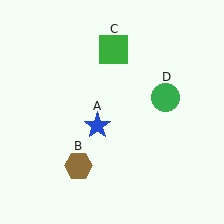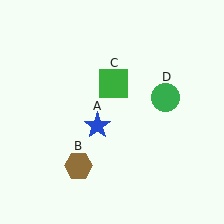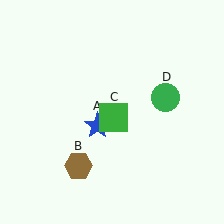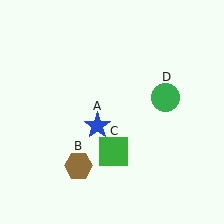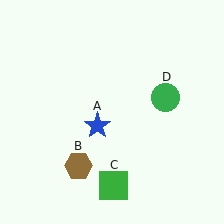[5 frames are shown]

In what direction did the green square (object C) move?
The green square (object C) moved down.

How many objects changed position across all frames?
1 object changed position: green square (object C).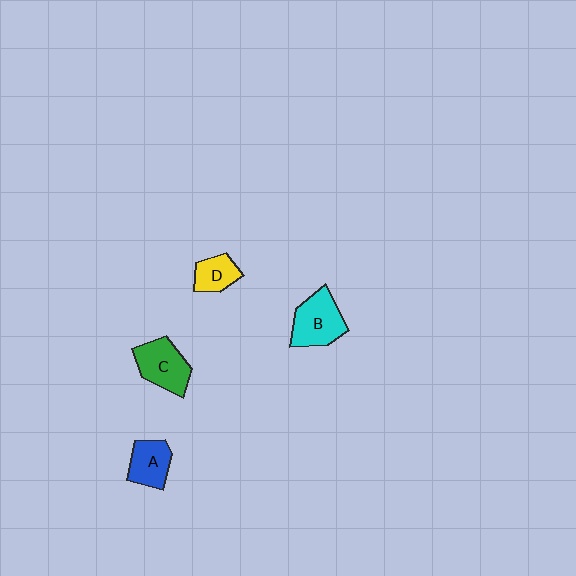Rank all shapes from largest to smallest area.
From largest to smallest: B (cyan), C (green), A (blue), D (yellow).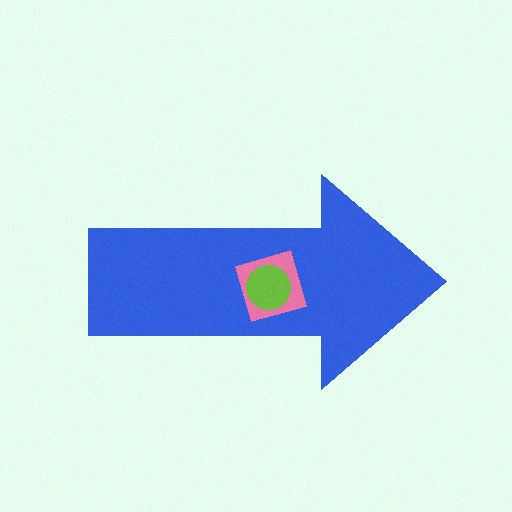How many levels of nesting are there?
3.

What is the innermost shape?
The lime circle.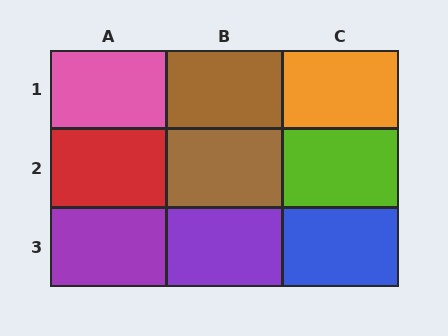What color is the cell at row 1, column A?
Pink.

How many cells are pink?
1 cell is pink.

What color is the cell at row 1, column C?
Orange.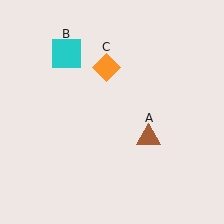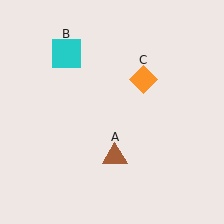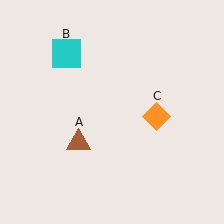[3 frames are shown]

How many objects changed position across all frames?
2 objects changed position: brown triangle (object A), orange diamond (object C).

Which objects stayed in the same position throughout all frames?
Cyan square (object B) remained stationary.